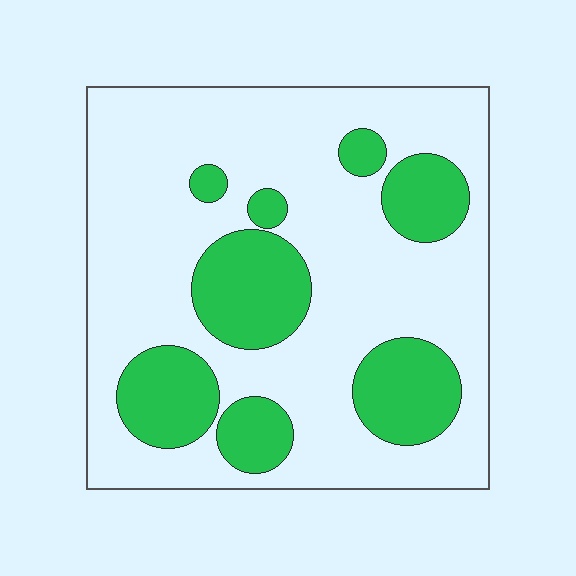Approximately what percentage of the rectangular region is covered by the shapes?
Approximately 25%.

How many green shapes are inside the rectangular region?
8.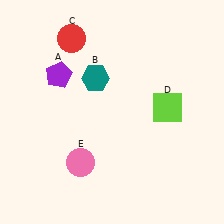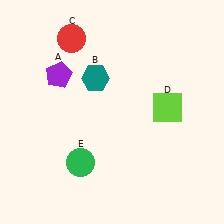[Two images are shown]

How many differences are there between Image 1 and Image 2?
There is 1 difference between the two images.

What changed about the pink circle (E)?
In Image 1, E is pink. In Image 2, it changed to green.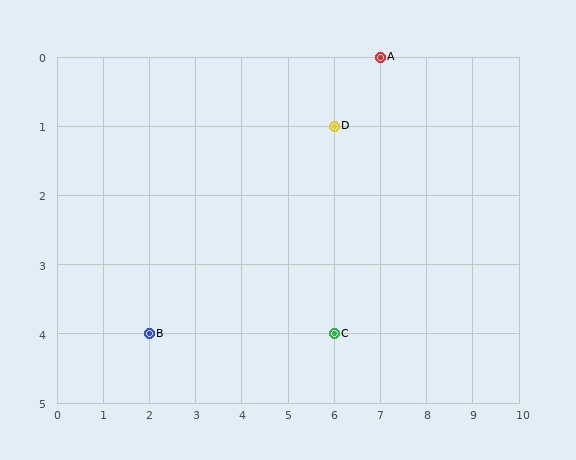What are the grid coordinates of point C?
Point C is at grid coordinates (6, 4).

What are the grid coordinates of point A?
Point A is at grid coordinates (7, 0).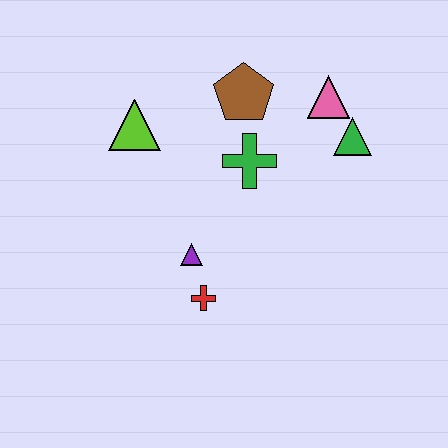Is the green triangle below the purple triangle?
No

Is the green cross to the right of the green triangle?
No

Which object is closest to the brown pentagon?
The green cross is closest to the brown pentagon.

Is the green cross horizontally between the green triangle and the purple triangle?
Yes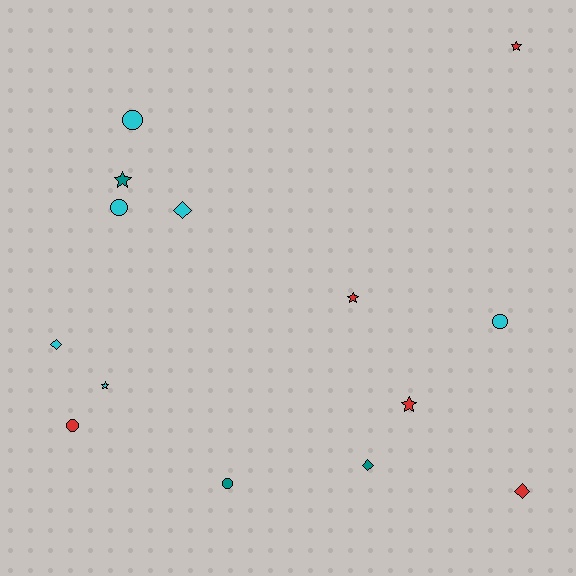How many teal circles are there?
There is 1 teal circle.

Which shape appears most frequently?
Star, with 5 objects.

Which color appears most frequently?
Cyan, with 6 objects.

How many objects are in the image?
There are 14 objects.